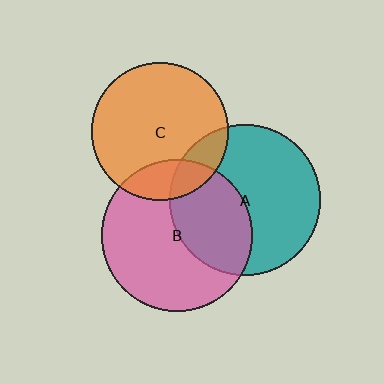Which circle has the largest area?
Circle B (pink).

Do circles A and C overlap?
Yes.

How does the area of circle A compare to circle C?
Approximately 1.2 times.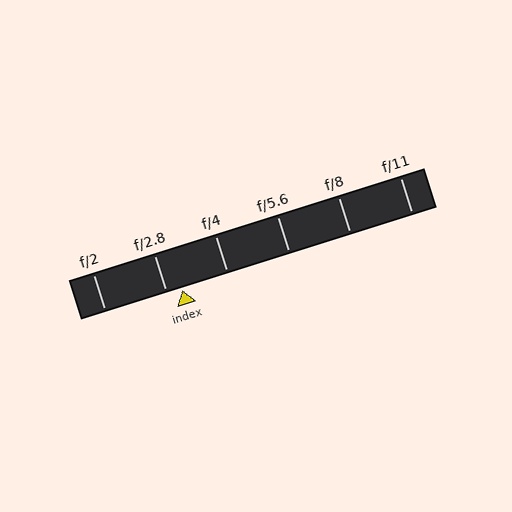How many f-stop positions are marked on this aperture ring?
There are 6 f-stop positions marked.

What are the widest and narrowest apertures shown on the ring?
The widest aperture shown is f/2 and the narrowest is f/11.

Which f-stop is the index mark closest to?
The index mark is closest to f/2.8.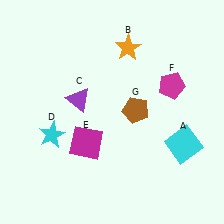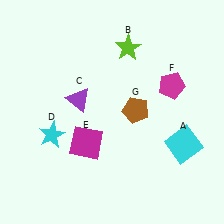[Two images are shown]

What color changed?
The star (B) changed from orange in Image 1 to lime in Image 2.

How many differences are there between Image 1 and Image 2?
There is 1 difference between the two images.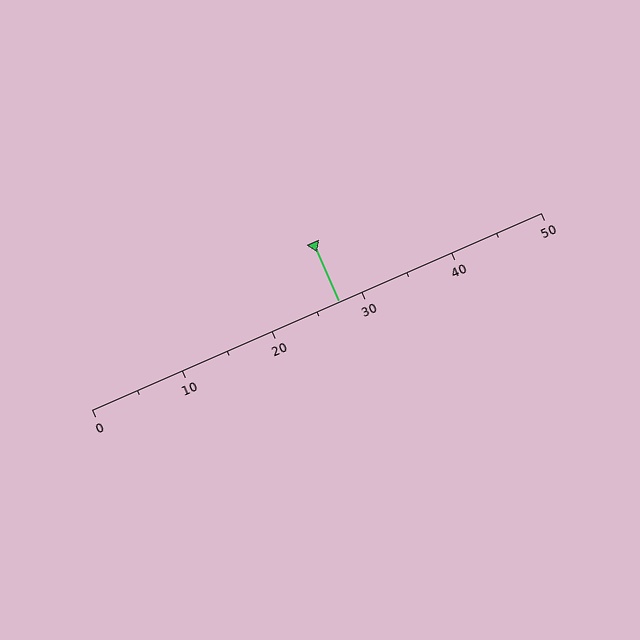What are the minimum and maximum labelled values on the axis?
The axis runs from 0 to 50.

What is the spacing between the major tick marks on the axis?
The major ticks are spaced 10 apart.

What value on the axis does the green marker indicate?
The marker indicates approximately 27.5.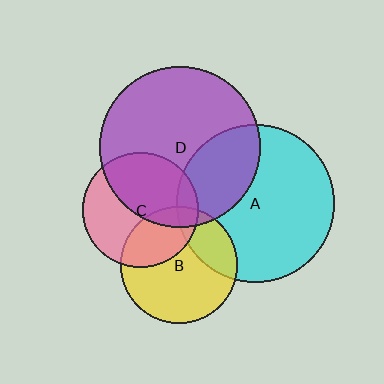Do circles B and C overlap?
Yes.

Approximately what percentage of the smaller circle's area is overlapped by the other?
Approximately 30%.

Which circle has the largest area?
Circle D (purple).